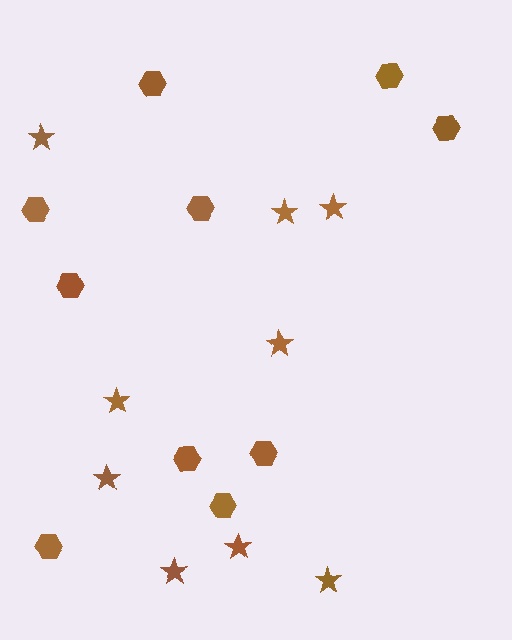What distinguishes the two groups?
There are 2 groups: one group of stars (9) and one group of hexagons (10).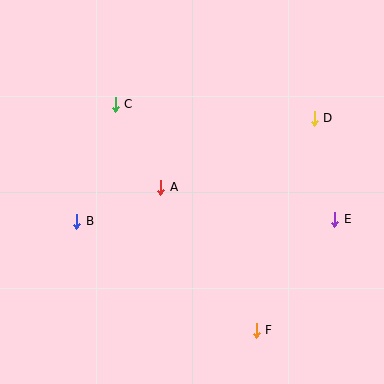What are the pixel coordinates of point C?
Point C is at (115, 104).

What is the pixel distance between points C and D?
The distance between C and D is 199 pixels.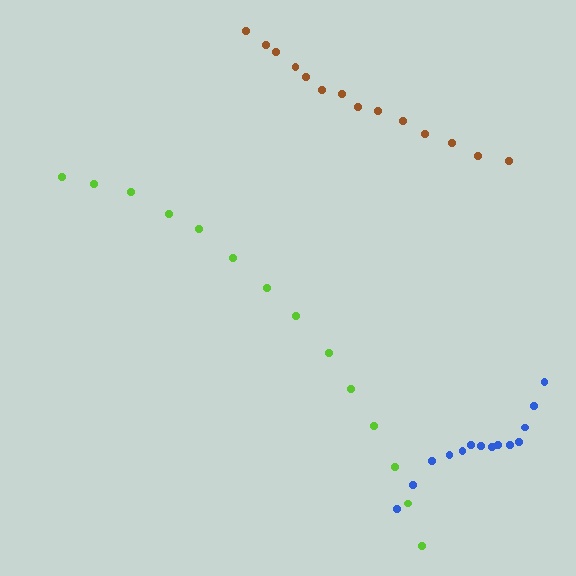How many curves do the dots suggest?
There are 3 distinct paths.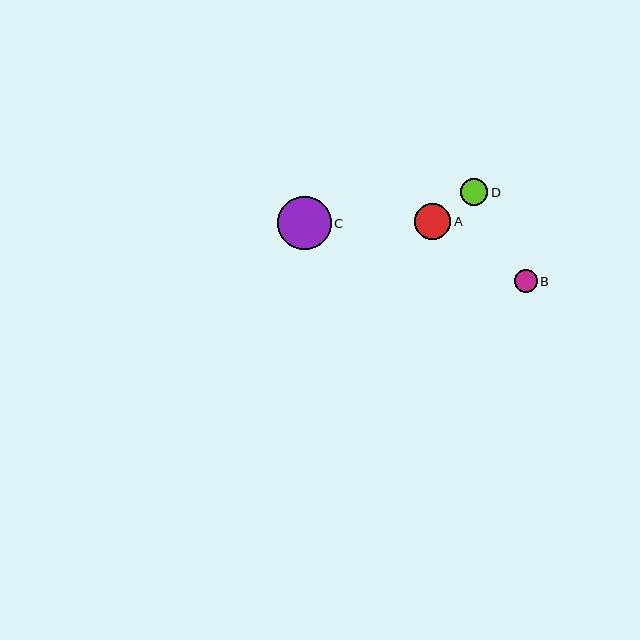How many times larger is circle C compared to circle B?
Circle C is approximately 2.3 times the size of circle B.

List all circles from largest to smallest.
From largest to smallest: C, A, D, B.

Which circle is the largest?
Circle C is the largest with a size of approximately 53 pixels.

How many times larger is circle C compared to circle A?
Circle C is approximately 1.5 times the size of circle A.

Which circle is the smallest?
Circle B is the smallest with a size of approximately 23 pixels.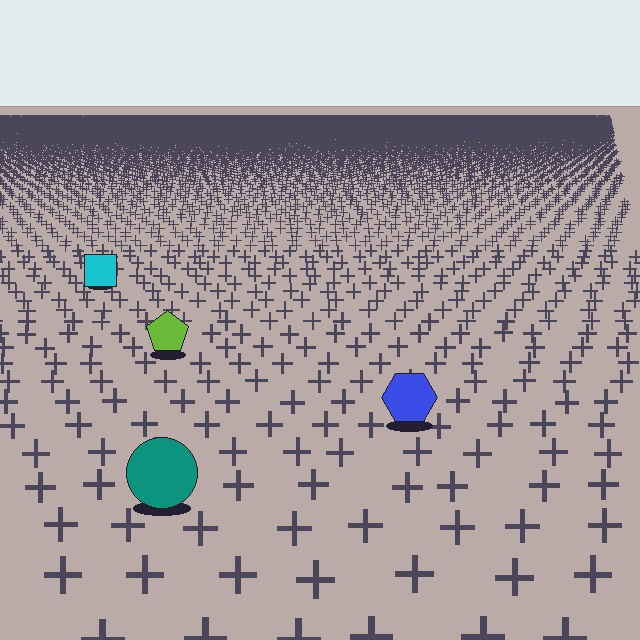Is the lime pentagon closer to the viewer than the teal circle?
No. The teal circle is closer — you can tell from the texture gradient: the ground texture is coarser near it.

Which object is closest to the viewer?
The teal circle is closest. The texture marks near it are larger and more spread out.